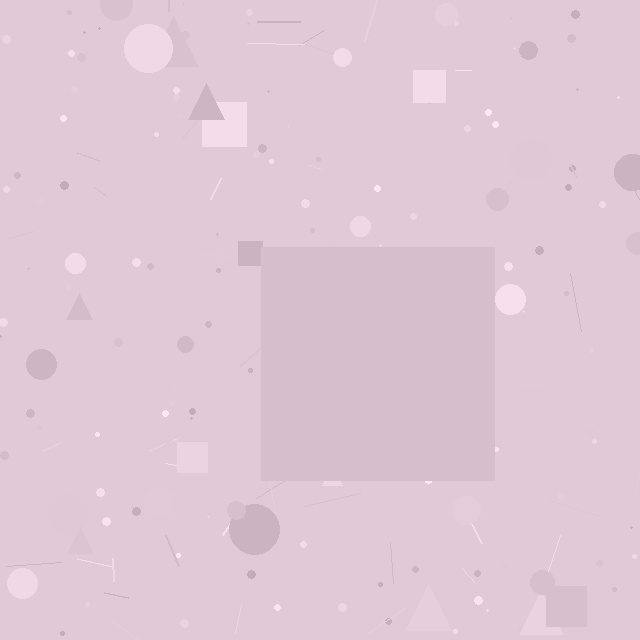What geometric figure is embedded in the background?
A square is embedded in the background.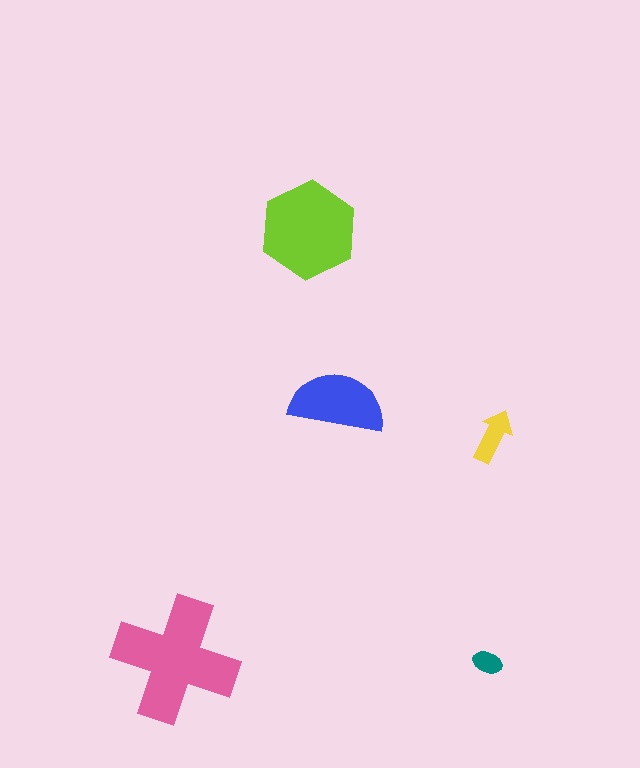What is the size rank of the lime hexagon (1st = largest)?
2nd.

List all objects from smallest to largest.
The teal ellipse, the yellow arrow, the blue semicircle, the lime hexagon, the pink cross.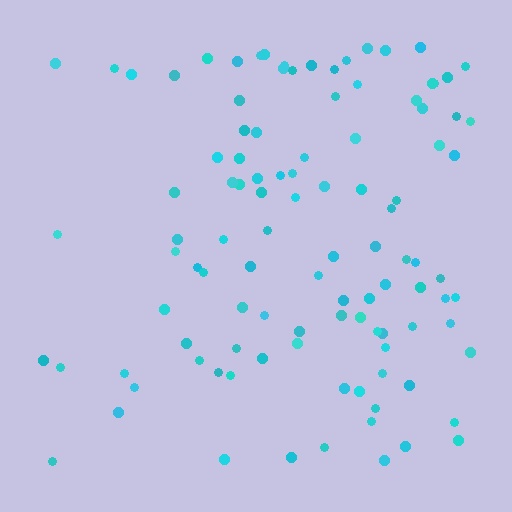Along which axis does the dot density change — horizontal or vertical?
Horizontal.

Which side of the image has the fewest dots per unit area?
The left.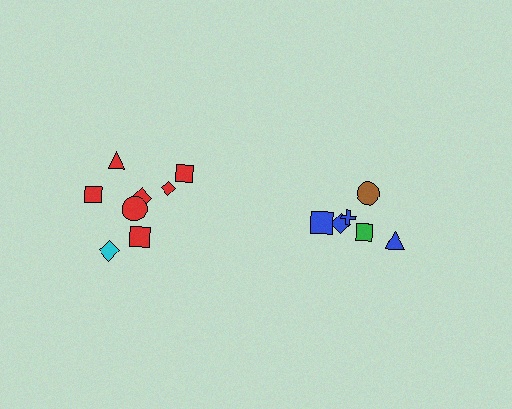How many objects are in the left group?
There are 8 objects.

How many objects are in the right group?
There are 6 objects.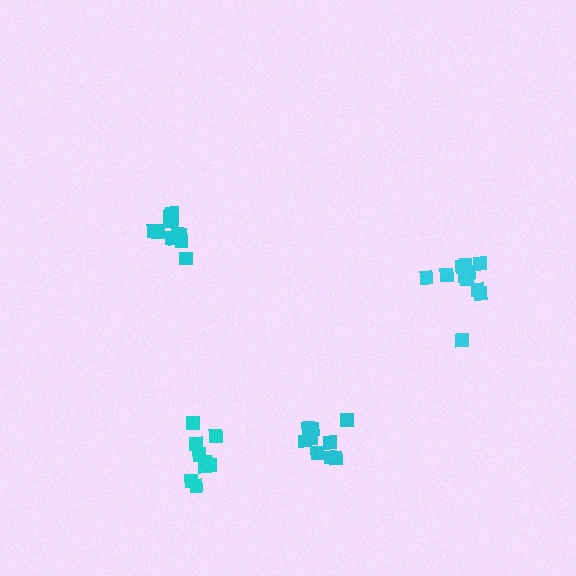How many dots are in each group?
Group 1: 14 dots, Group 2: 9 dots, Group 3: 12 dots, Group 4: 9 dots (44 total).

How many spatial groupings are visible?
There are 4 spatial groupings.